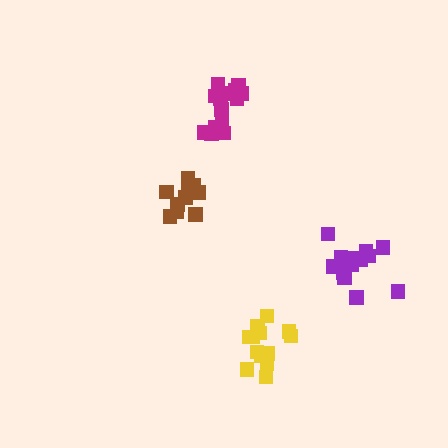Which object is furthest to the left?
The brown cluster is leftmost.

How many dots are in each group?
Group 1: 11 dots, Group 2: 13 dots, Group 3: 15 dots, Group 4: 16 dots (55 total).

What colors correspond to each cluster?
The clusters are colored: brown, yellow, magenta, purple.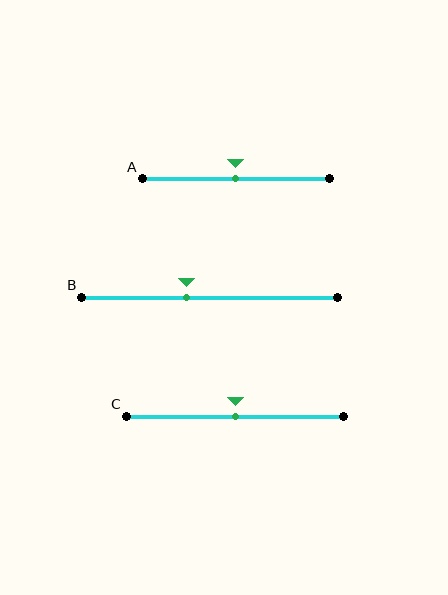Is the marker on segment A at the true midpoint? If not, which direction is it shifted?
Yes, the marker on segment A is at the true midpoint.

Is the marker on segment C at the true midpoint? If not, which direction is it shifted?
Yes, the marker on segment C is at the true midpoint.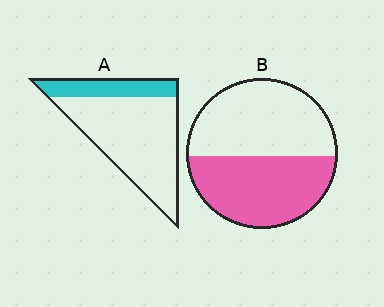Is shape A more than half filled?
No.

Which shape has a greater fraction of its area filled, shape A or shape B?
Shape B.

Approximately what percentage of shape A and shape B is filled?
A is approximately 25% and B is approximately 50%.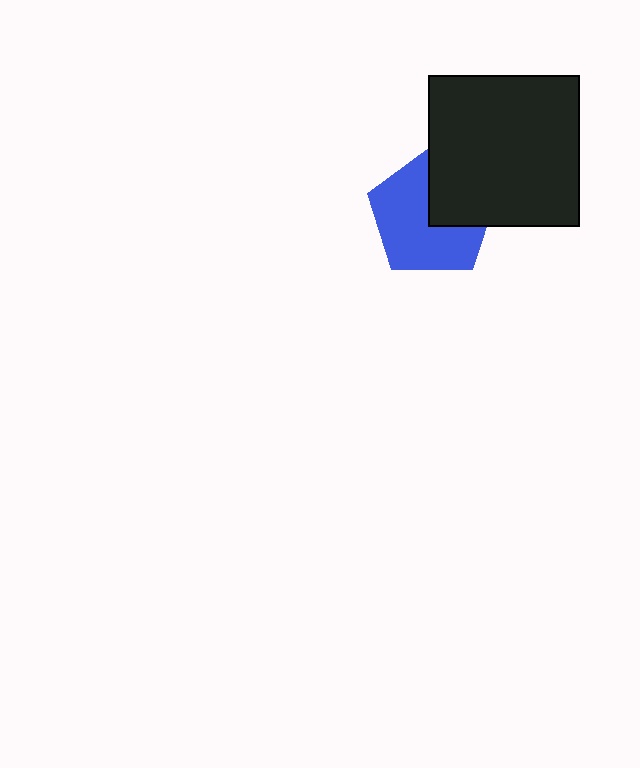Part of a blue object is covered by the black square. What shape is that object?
It is a pentagon.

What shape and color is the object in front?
The object in front is a black square.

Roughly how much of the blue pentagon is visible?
About half of it is visible (roughly 64%).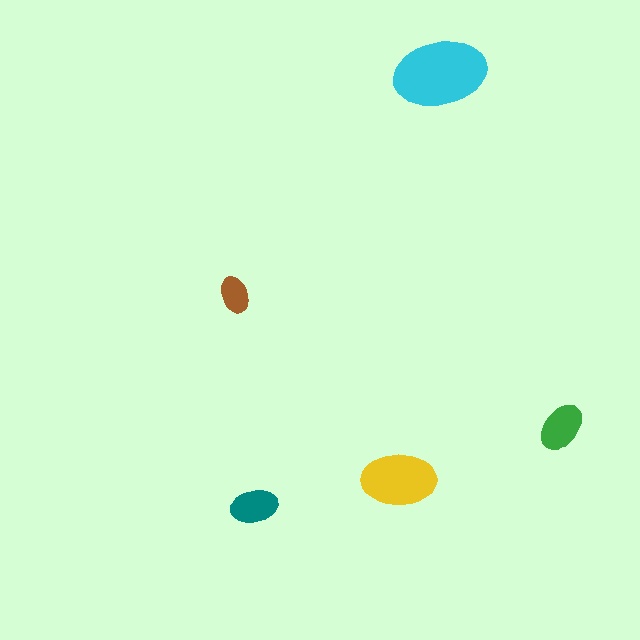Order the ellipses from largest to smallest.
the cyan one, the yellow one, the green one, the teal one, the brown one.